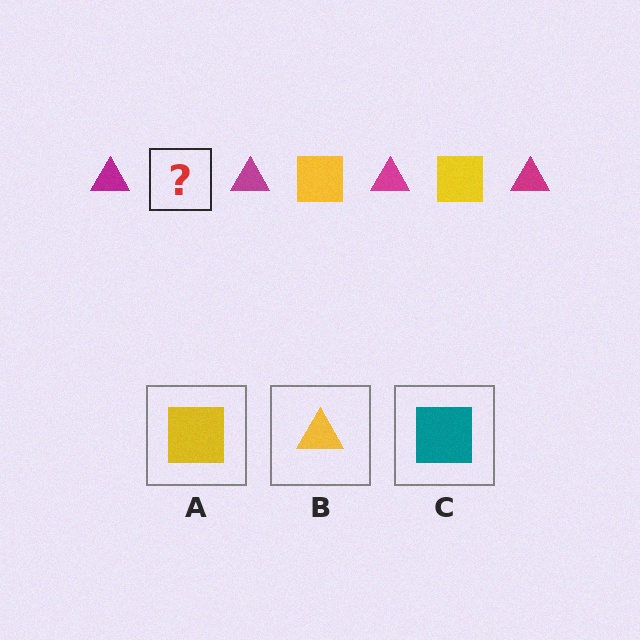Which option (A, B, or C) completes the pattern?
A.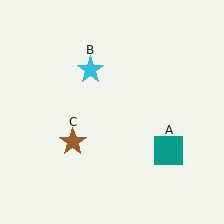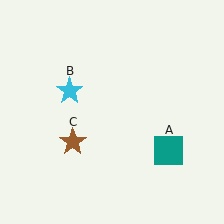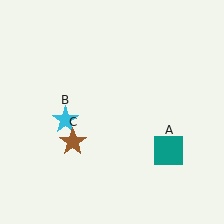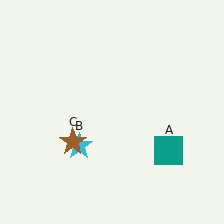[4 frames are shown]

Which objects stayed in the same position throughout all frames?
Teal square (object A) and brown star (object C) remained stationary.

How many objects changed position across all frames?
1 object changed position: cyan star (object B).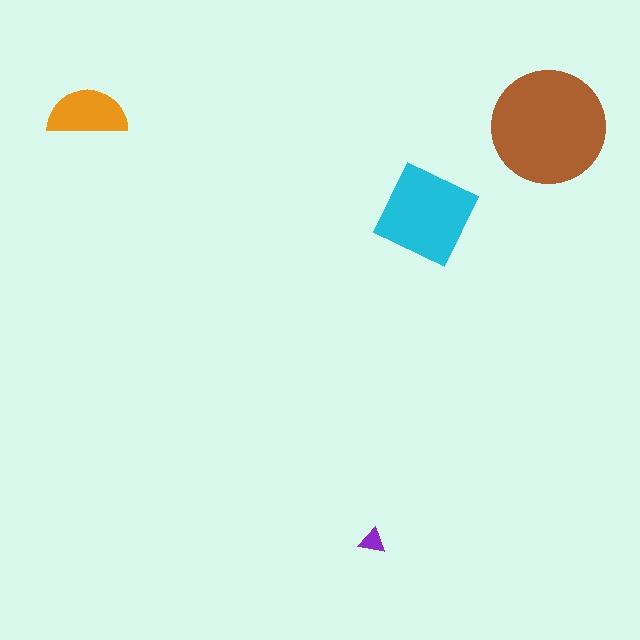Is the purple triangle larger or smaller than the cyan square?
Smaller.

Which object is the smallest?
The purple triangle.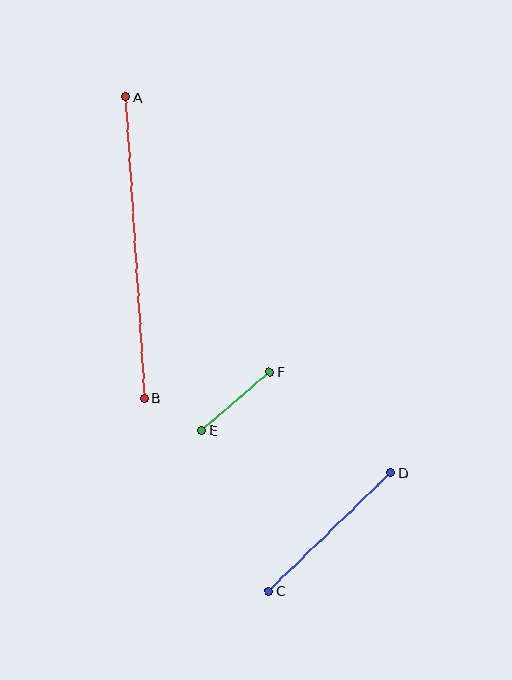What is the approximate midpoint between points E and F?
The midpoint is at approximately (235, 401) pixels.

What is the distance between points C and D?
The distance is approximately 171 pixels.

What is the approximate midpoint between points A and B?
The midpoint is at approximately (135, 248) pixels.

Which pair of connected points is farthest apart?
Points A and B are farthest apart.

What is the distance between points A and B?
The distance is approximately 302 pixels.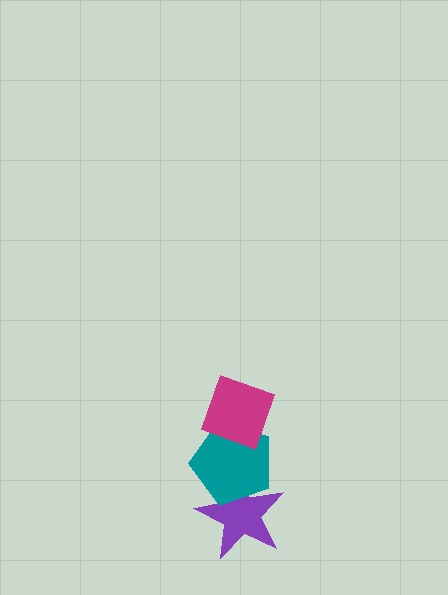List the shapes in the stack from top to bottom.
From top to bottom: the magenta diamond, the teal pentagon, the purple star.